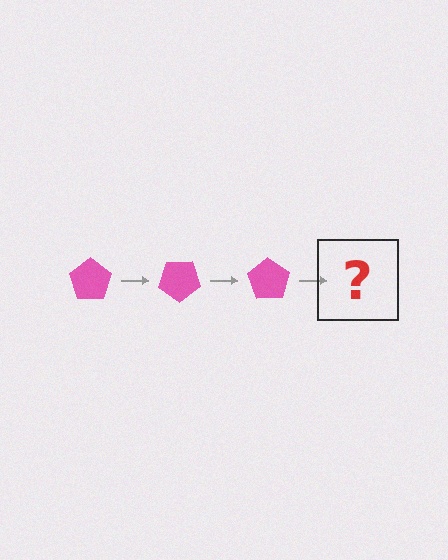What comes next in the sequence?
The next element should be a pink pentagon rotated 105 degrees.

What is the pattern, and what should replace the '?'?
The pattern is that the pentagon rotates 35 degrees each step. The '?' should be a pink pentagon rotated 105 degrees.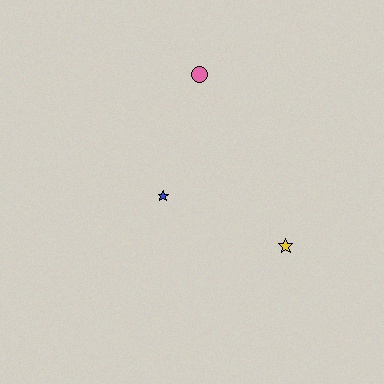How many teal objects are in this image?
There are no teal objects.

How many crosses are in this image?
There are no crosses.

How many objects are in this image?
There are 3 objects.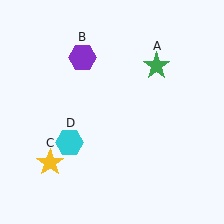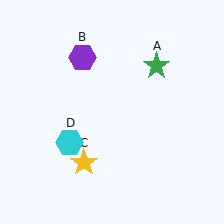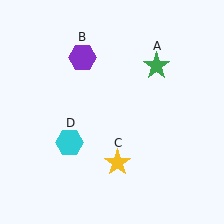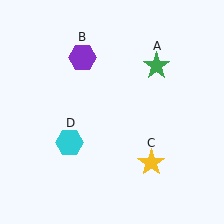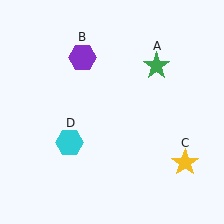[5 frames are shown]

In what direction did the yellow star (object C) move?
The yellow star (object C) moved right.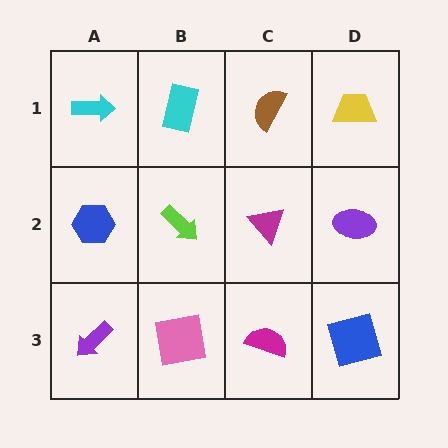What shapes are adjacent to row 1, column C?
A magenta triangle (row 2, column C), a cyan rectangle (row 1, column B), a yellow trapezoid (row 1, column D).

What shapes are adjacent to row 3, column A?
A blue hexagon (row 2, column A), a pink square (row 3, column B).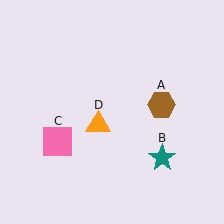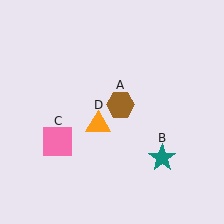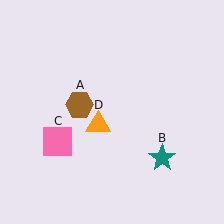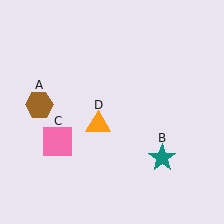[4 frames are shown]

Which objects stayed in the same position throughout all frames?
Teal star (object B) and pink square (object C) and orange triangle (object D) remained stationary.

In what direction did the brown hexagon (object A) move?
The brown hexagon (object A) moved left.